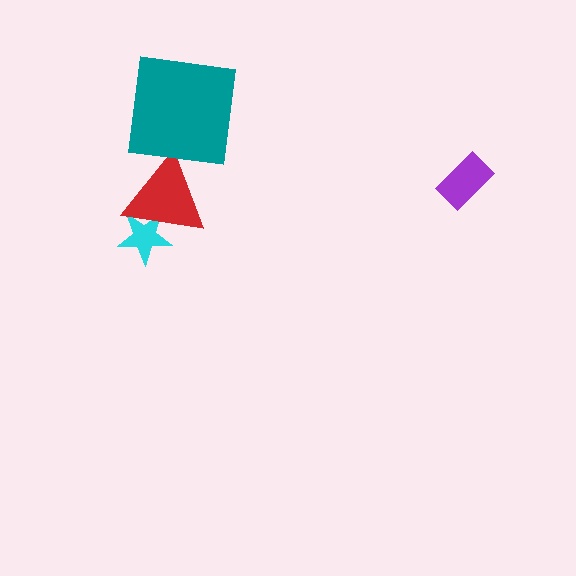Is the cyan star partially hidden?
Yes, it is partially covered by another shape.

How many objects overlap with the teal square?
0 objects overlap with the teal square.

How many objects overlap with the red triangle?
1 object overlaps with the red triangle.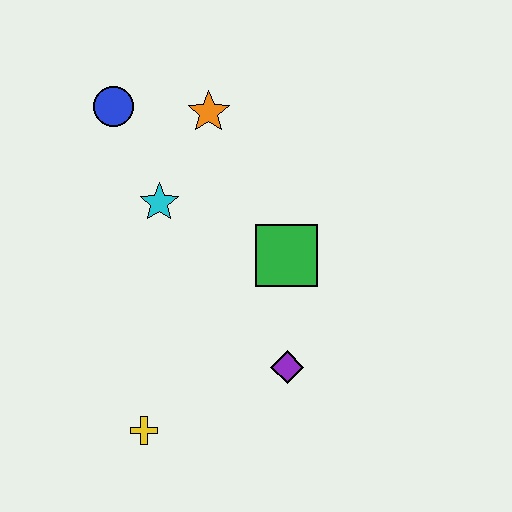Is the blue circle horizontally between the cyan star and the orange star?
No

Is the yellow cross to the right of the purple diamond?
No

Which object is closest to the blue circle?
The orange star is closest to the blue circle.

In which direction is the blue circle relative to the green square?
The blue circle is to the left of the green square.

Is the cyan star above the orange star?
No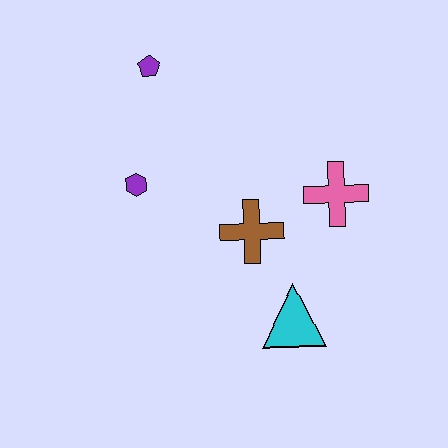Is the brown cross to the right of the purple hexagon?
Yes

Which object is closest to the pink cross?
The brown cross is closest to the pink cross.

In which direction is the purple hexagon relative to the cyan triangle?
The purple hexagon is to the left of the cyan triangle.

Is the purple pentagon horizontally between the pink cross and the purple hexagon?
Yes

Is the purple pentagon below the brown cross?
No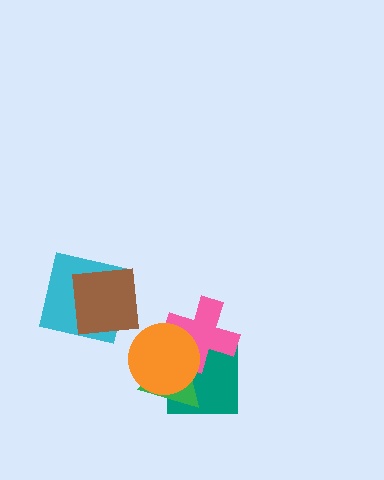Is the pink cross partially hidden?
Yes, it is partially covered by another shape.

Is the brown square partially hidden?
No, no other shape covers it.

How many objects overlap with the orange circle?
3 objects overlap with the orange circle.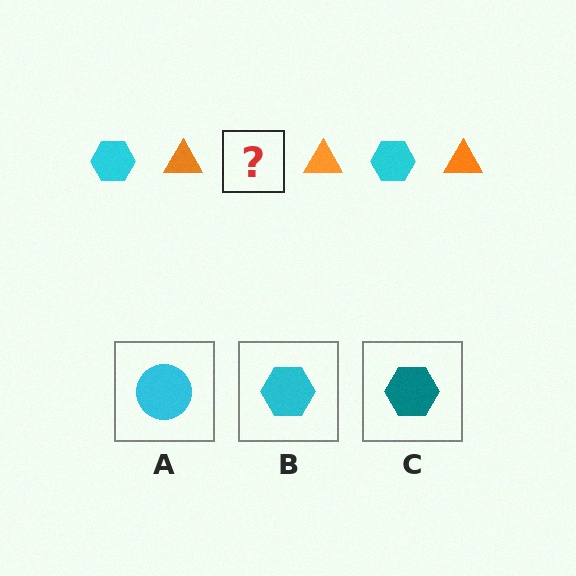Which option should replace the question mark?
Option B.